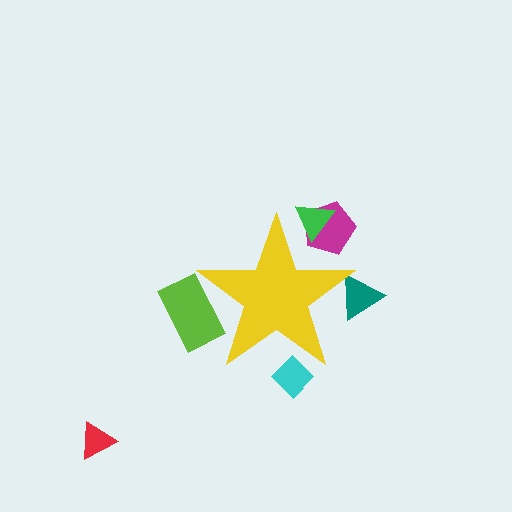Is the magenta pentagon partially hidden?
Yes, the magenta pentagon is partially hidden behind the yellow star.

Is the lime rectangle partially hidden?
Yes, the lime rectangle is partially hidden behind the yellow star.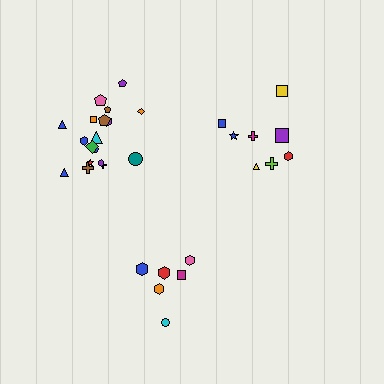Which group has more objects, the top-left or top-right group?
The top-left group.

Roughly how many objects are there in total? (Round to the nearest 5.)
Roughly 30 objects in total.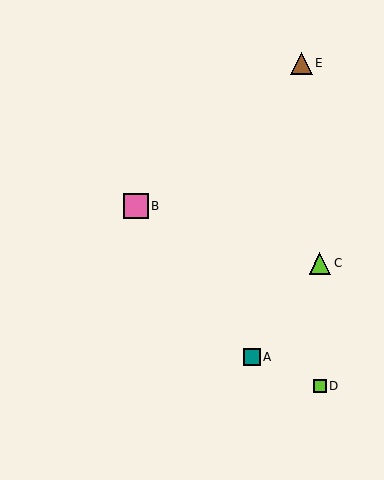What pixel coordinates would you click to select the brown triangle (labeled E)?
Click at (301, 63) to select the brown triangle E.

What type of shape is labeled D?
Shape D is a lime square.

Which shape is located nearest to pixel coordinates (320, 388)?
The lime square (labeled D) at (320, 386) is nearest to that location.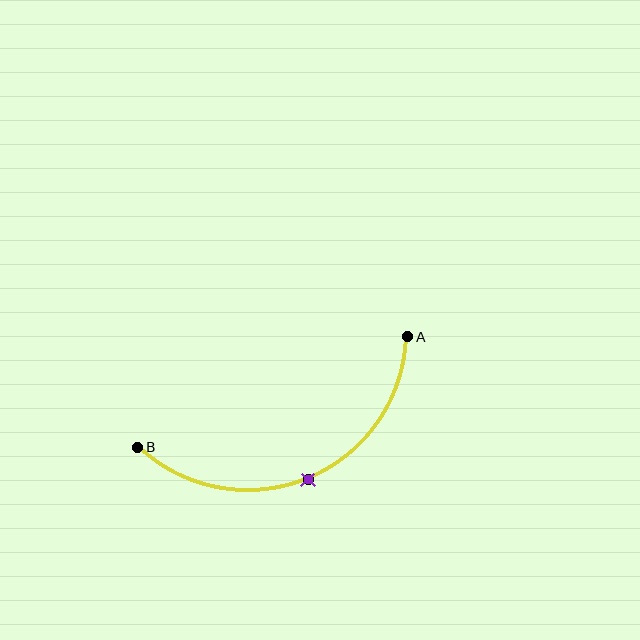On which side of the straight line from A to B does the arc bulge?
The arc bulges below the straight line connecting A and B.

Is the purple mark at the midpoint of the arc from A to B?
Yes. The purple mark lies on the arc at equal arc-length from both A and B — it is the arc midpoint.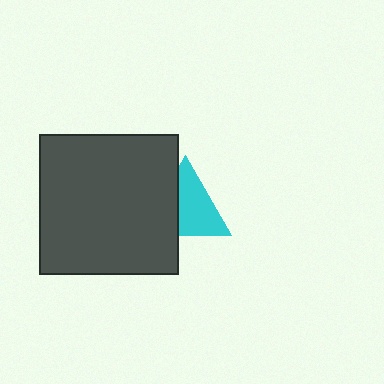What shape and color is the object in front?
The object in front is a dark gray square.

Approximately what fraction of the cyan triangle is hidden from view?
Roughly 38% of the cyan triangle is hidden behind the dark gray square.